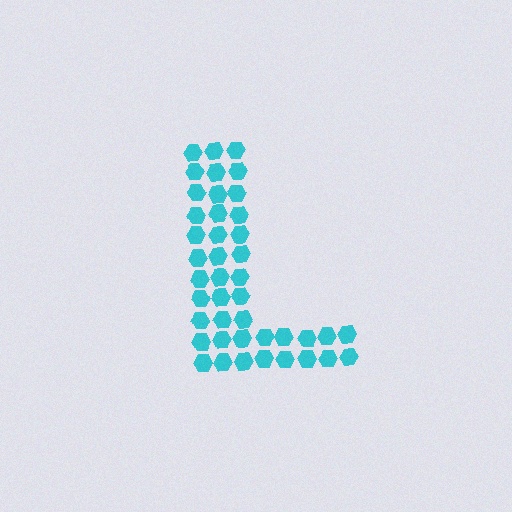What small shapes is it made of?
It is made of small hexagons.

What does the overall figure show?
The overall figure shows the letter L.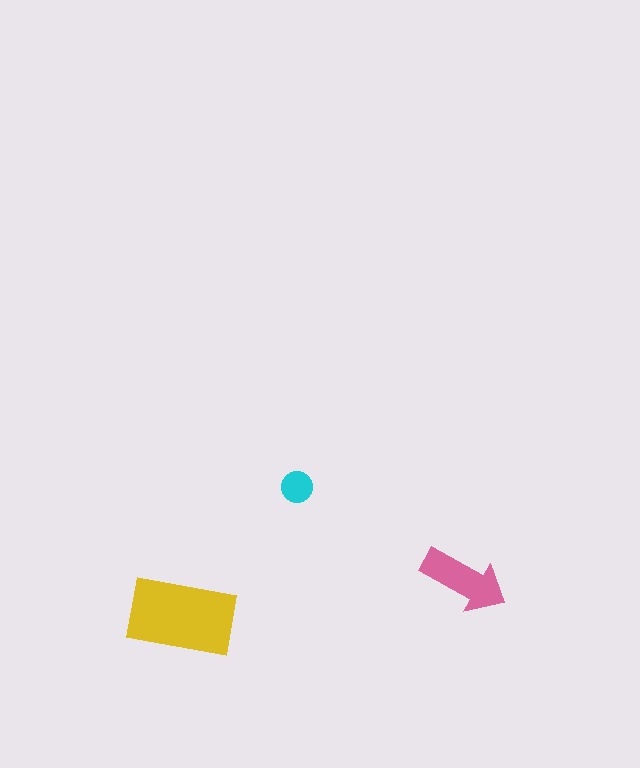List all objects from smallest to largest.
The cyan circle, the pink arrow, the yellow rectangle.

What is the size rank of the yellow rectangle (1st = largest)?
1st.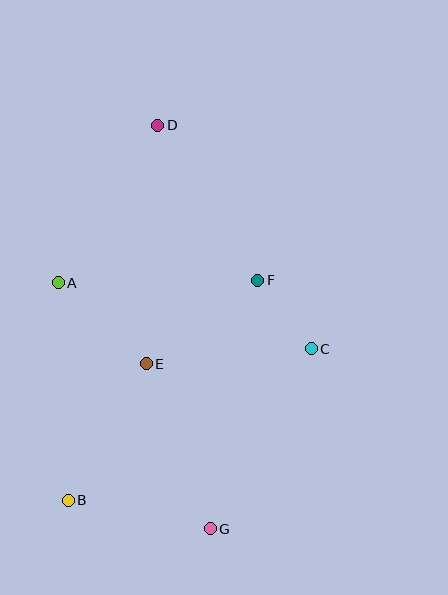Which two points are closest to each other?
Points C and F are closest to each other.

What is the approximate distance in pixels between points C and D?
The distance between C and D is approximately 271 pixels.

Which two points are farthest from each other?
Points D and G are farthest from each other.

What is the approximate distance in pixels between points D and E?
The distance between D and E is approximately 239 pixels.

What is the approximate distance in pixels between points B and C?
The distance between B and C is approximately 286 pixels.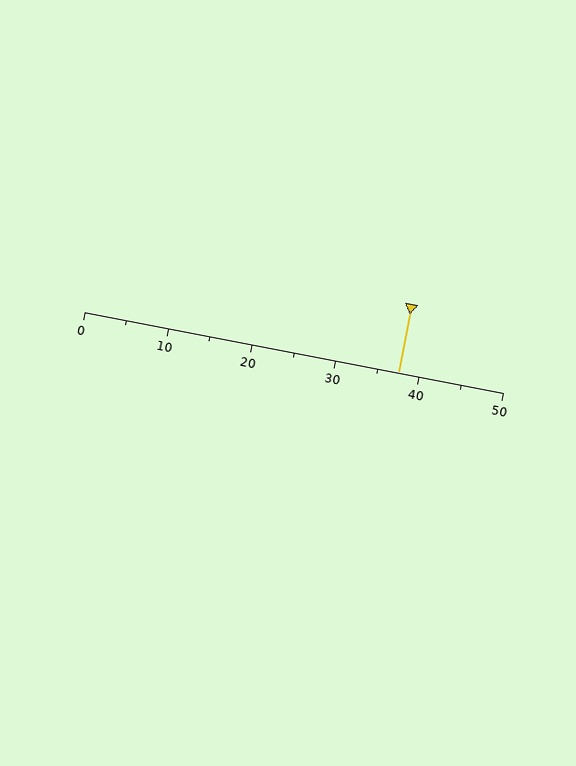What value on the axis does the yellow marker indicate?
The marker indicates approximately 37.5.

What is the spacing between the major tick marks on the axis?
The major ticks are spaced 10 apart.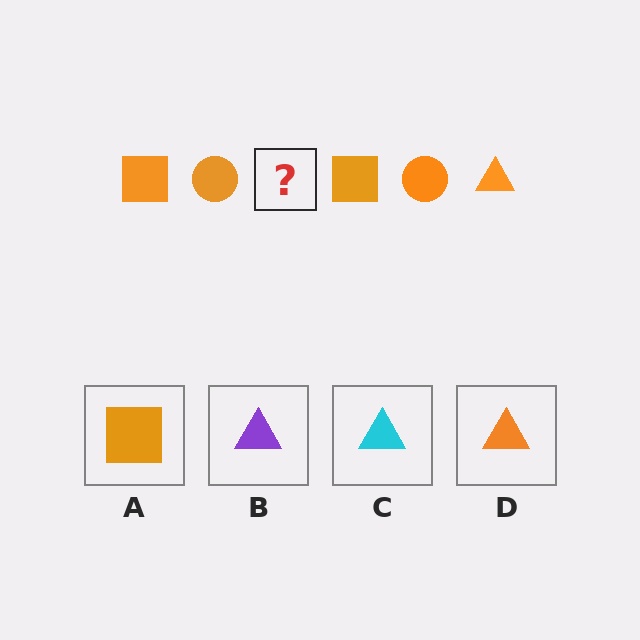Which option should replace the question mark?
Option D.